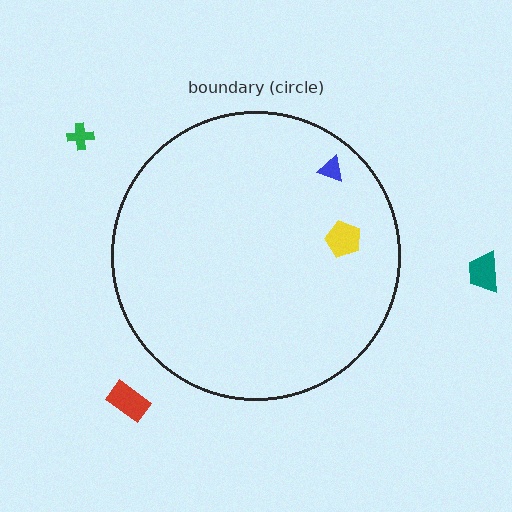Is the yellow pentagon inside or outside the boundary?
Inside.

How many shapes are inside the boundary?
2 inside, 3 outside.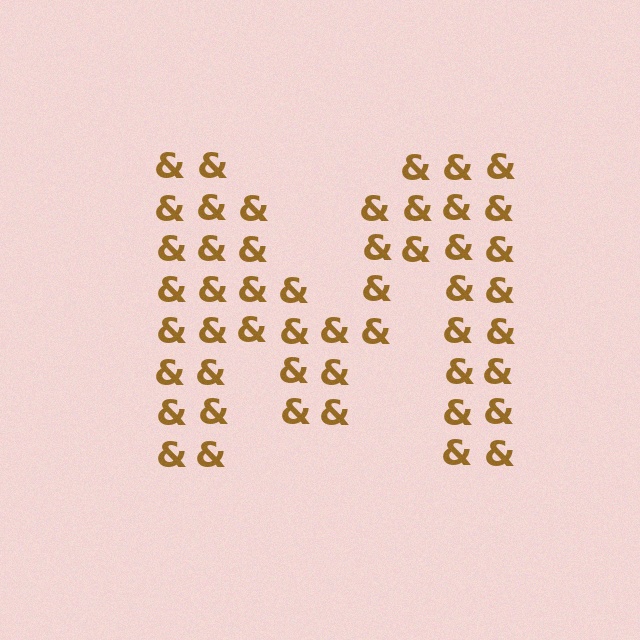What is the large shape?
The large shape is the letter M.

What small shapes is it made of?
It is made of small ampersands.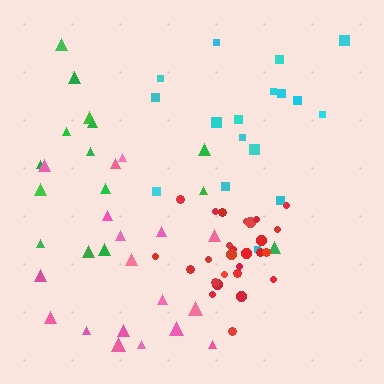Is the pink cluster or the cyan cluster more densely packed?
Cyan.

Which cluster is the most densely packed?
Red.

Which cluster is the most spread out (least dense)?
Green.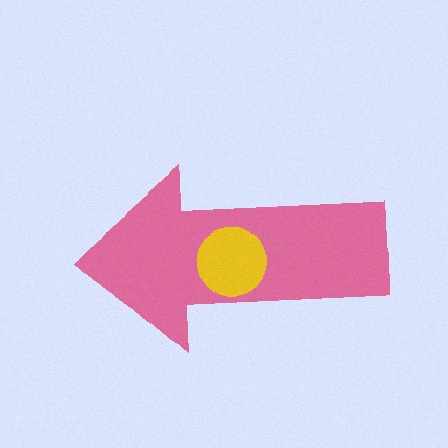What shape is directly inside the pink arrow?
The yellow circle.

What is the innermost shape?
The yellow circle.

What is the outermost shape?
The pink arrow.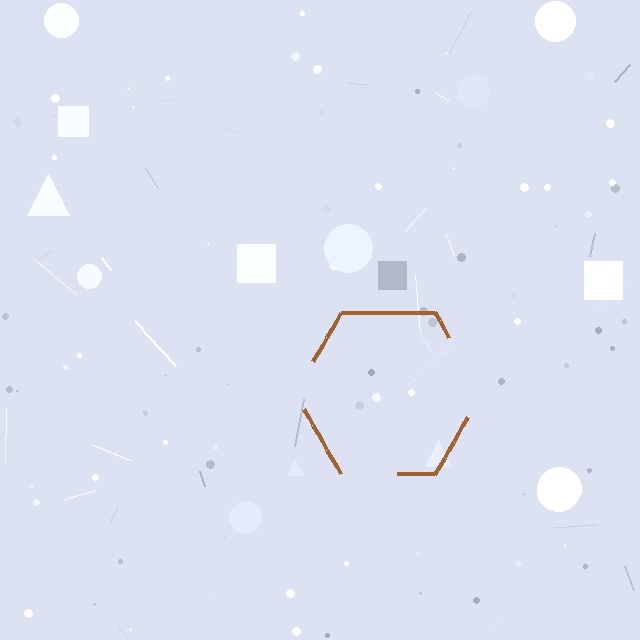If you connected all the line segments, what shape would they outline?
They would outline a hexagon.